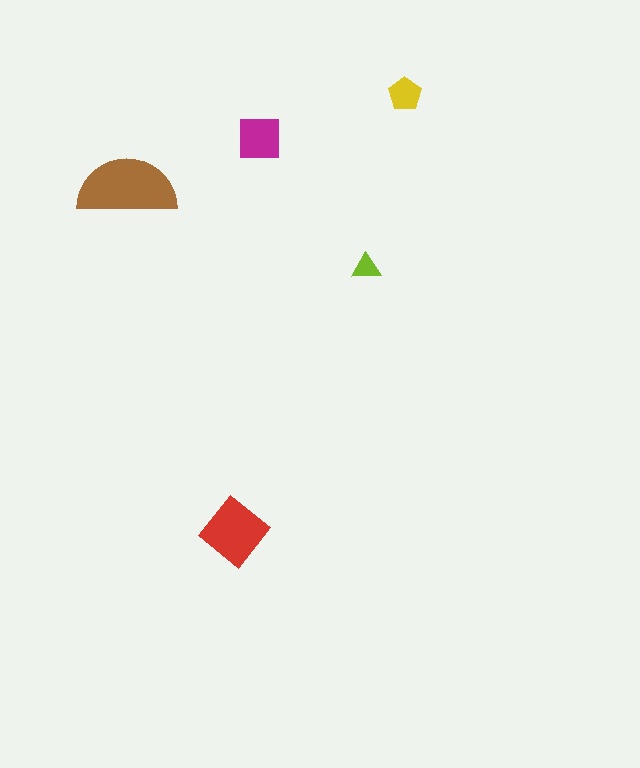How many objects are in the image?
There are 5 objects in the image.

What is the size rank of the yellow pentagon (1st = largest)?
4th.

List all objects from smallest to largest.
The lime triangle, the yellow pentagon, the magenta square, the red diamond, the brown semicircle.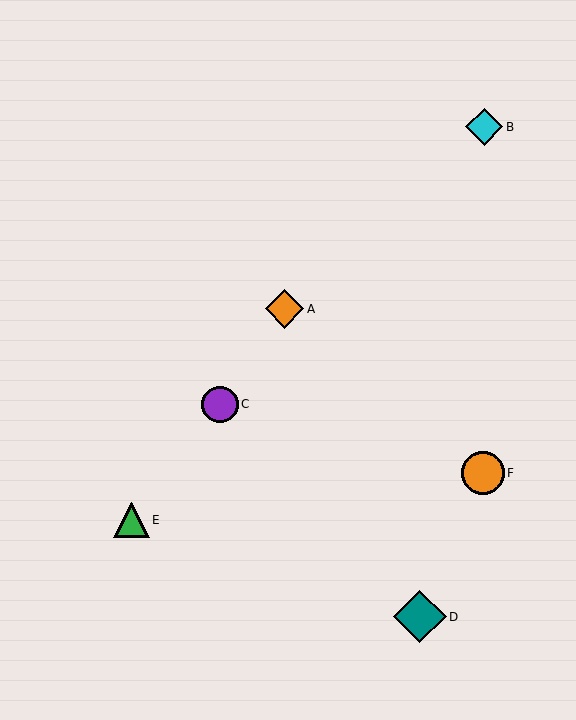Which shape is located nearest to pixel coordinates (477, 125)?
The cyan diamond (labeled B) at (484, 127) is nearest to that location.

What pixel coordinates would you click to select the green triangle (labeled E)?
Click at (131, 520) to select the green triangle E.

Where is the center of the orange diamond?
The center of the orange diamond is at (284, 309).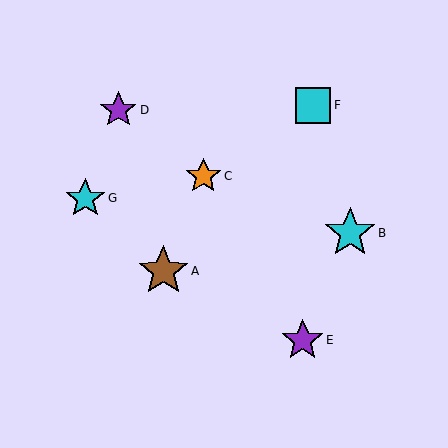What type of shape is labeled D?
Shape D is a purple star.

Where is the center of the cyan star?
The center of the cyan star is at (85, 198).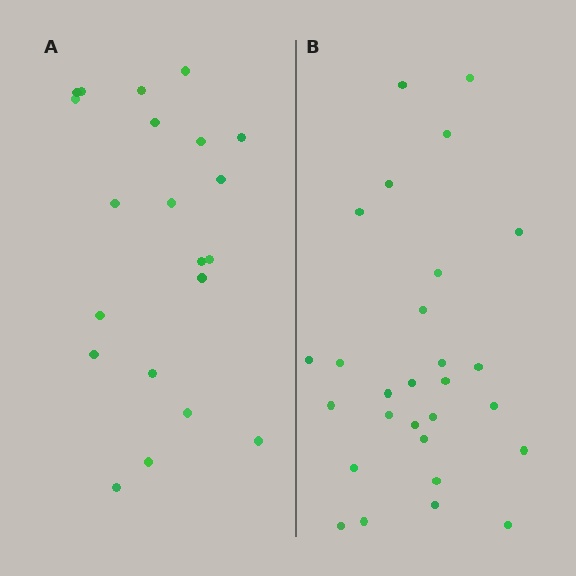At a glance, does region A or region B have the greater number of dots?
Region B (the right region) has more dots.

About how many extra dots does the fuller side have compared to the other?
Region B has roughly 8 or so more dots than region A.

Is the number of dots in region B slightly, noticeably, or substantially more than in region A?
Region B has noticeably more, but not dramatically so. The ratio is roughly 1.3 to 1.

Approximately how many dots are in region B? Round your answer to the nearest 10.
About 30 dots. (The exact count is 28, which rounds to 30.)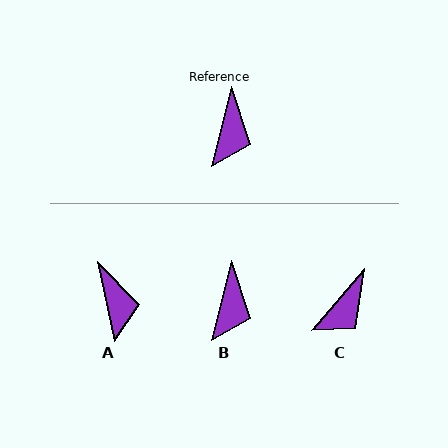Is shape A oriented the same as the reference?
No, it is off by about 26 degrees.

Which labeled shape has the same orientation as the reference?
B.